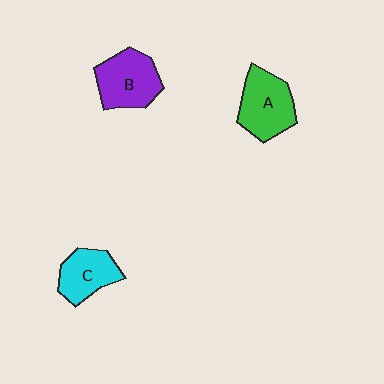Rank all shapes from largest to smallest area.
From largest to smallest: B (purple), A (green), C (cyan).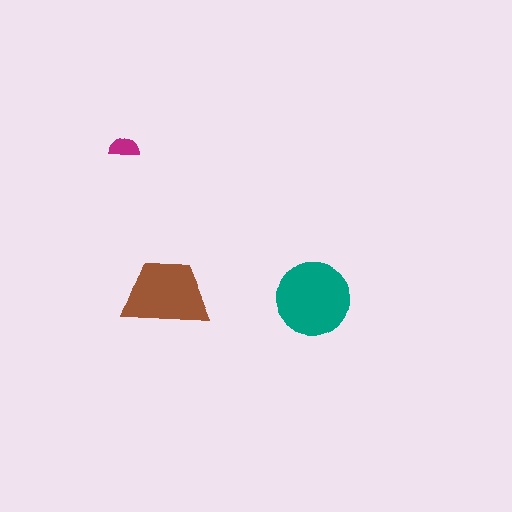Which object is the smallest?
The magenta semicircle.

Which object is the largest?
The teal circle.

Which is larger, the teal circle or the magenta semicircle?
The teal circle.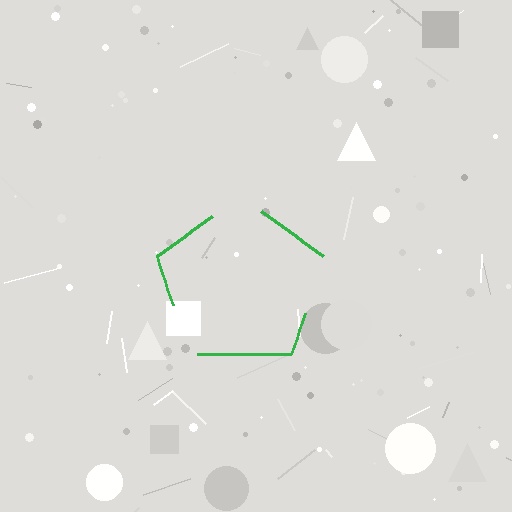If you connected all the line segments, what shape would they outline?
They would outline a pentagon.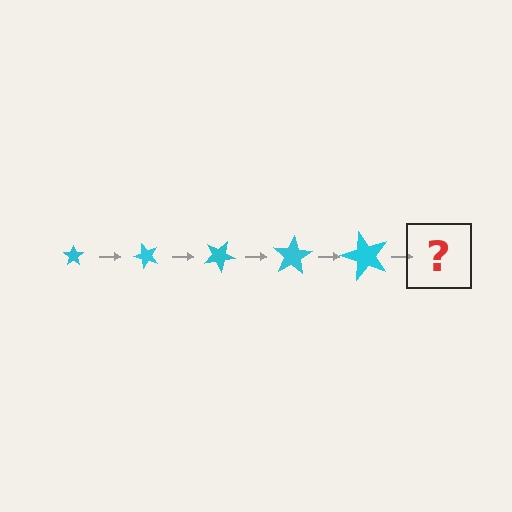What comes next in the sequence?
The next element should be a star, larger than the previous one and rotated 250 degrees from the start.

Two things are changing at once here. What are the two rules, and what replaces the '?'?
The two rules are that the star grows larger each step and it rotates 50 degrees each step. The '?' should be a star, larger than the previous one and rotated 250 degrees from the start.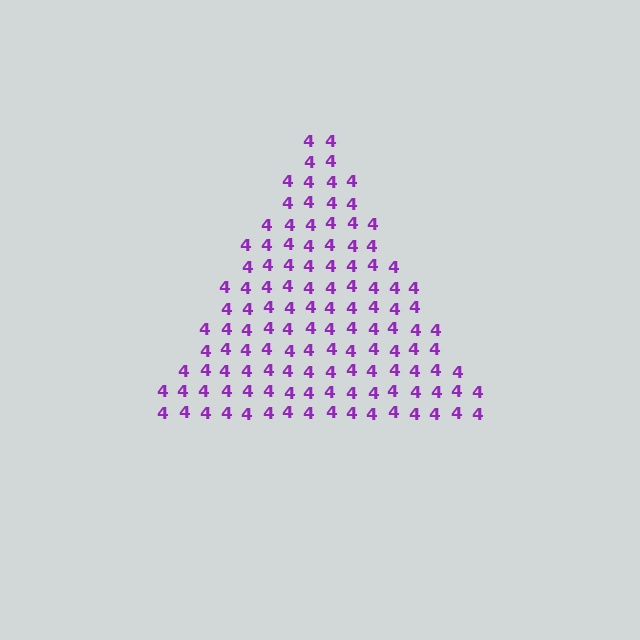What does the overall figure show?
The overall figure shows a triangle.